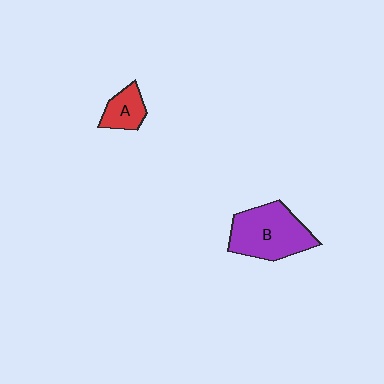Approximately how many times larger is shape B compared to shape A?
Approximately 2.4 times.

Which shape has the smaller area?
Shape A (red).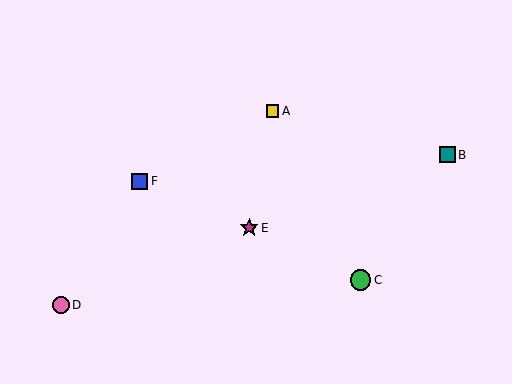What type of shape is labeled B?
Shape B is a teal square.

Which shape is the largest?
The green circle (labeled C) is the largest.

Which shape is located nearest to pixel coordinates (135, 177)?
The blue square (labeled F) at (140, 181) is nearest to that location.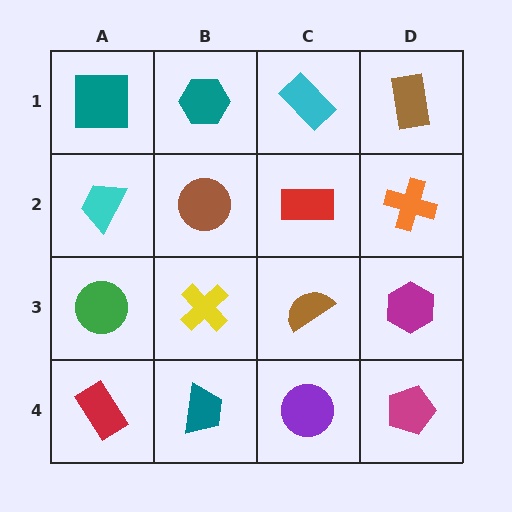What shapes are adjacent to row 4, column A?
A green circle (row 3, column A), a teal trapezoid (row 4, column B).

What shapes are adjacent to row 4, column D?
A magenta hexagon (row 3, column D), a purple circle (row 4, column C).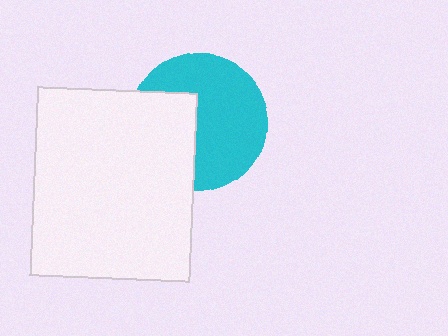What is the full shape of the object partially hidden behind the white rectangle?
The partially hidden object is a cyan circle.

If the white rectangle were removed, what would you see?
You would see the complete cyan circle.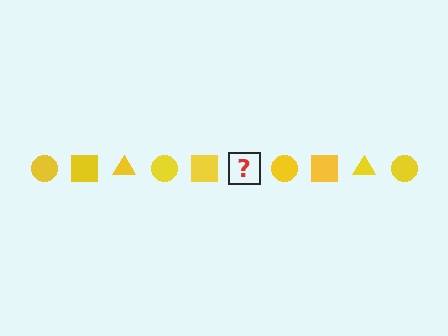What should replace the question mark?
The question mark should be replaced with a yellow triangle.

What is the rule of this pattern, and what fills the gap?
The rule is that the pattern cycles through circle, square, triangle shapes in yellow. The gap should be filled with a yellow triangle.